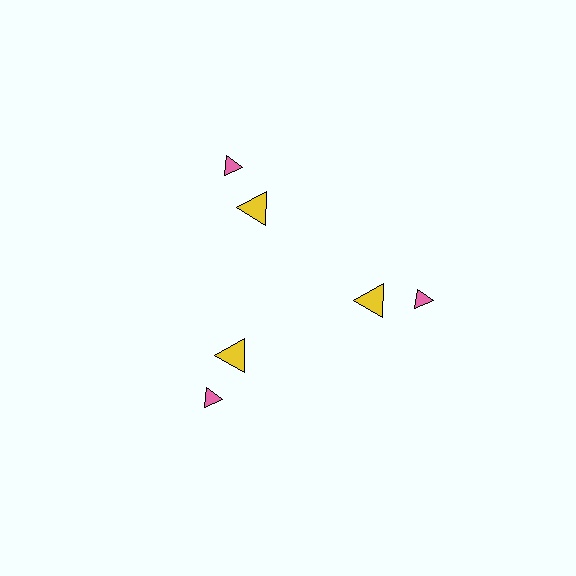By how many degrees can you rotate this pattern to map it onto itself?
The pattern maps onto itself every 120 degrees of rotation.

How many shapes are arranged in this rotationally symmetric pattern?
There are 6 shapes, arranged in 3 groups of 2.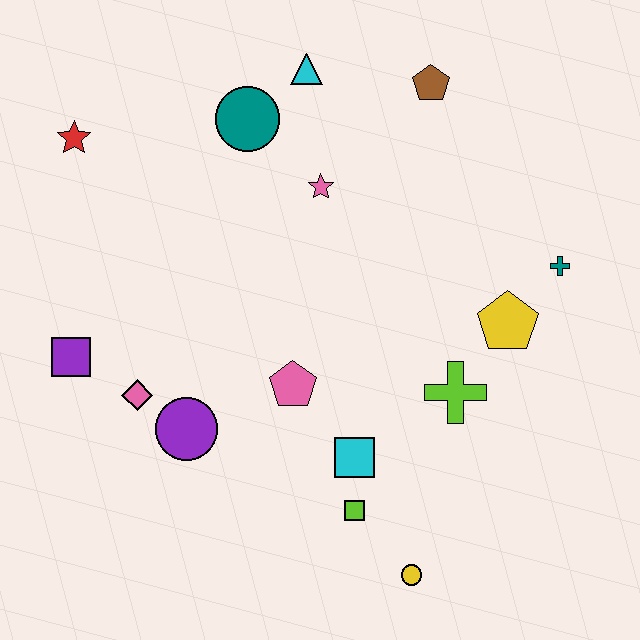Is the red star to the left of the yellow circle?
Yes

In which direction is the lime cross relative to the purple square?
The lime cross is to the right of the purple square.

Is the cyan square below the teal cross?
Yes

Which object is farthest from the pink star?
The yellow circle is farthest from the pink star.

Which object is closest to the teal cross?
The yellow pentagon is closest to the teal cross.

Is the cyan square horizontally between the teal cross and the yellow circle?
No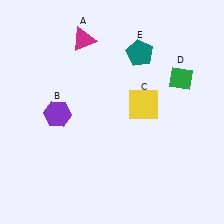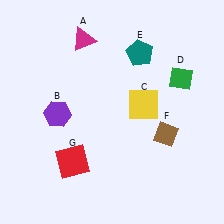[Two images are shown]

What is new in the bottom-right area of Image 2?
A brown diamond (F) was added in the bottom-right area of Image 2.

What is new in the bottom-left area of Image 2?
A red square (G) was added in the bottom-left area of Image 2.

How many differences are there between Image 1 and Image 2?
There are 2 differences between the two images.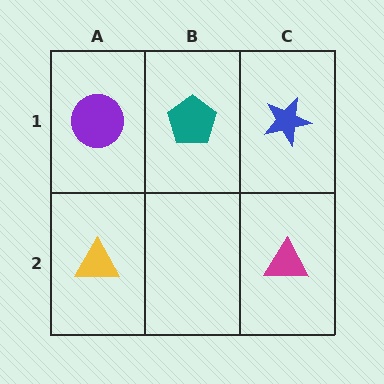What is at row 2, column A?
A yellow triangle.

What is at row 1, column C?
A blue star.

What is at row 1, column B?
A teal pentagon.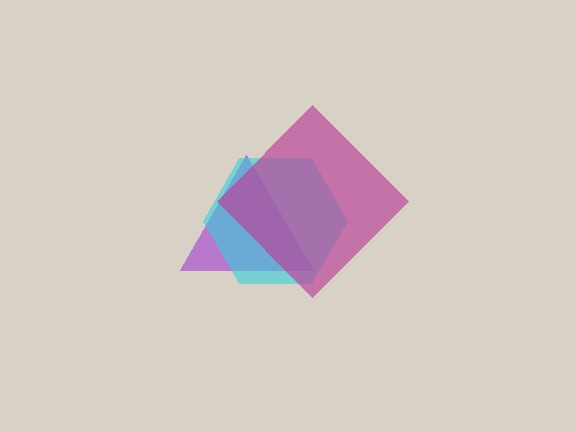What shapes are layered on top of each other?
The layered shapes are: a purple triangle, a cyan hexagon, a magenta diamond.